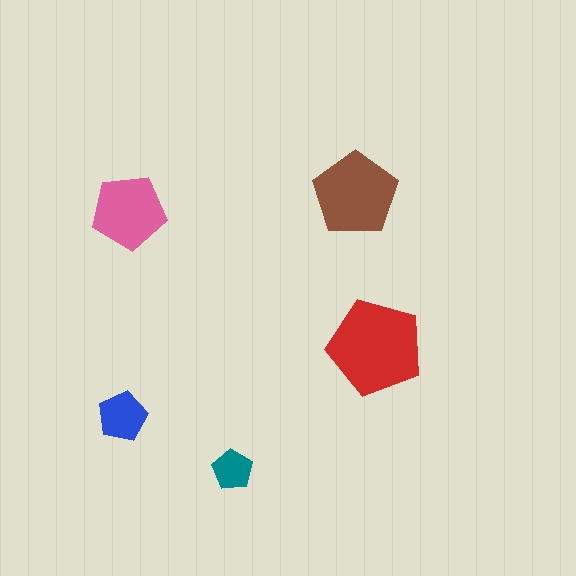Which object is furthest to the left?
The blue pentagon is leftmost.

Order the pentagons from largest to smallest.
the red one, the brown one, the pink one, the blue one, the teal one.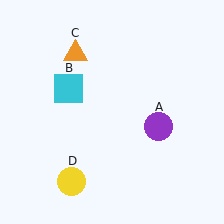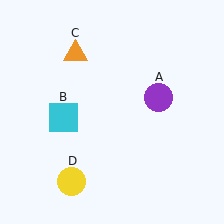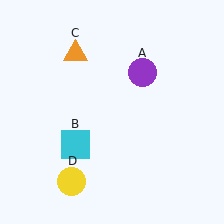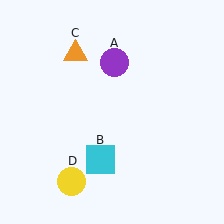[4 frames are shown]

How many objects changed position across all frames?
2 objects changed position: purple circle (object A), cyan square (object B).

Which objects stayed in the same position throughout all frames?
Orange triangle (object C) and yellow circle (object D) remained stationary.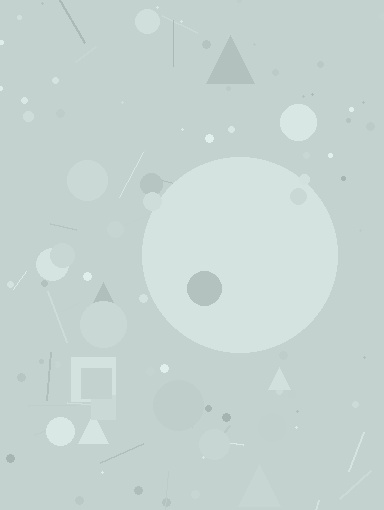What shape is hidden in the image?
A circle is hidden in the image.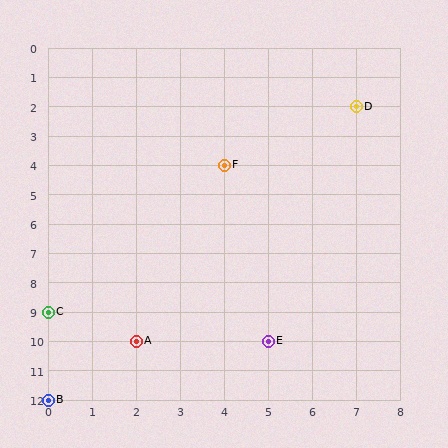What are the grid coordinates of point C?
Point C is at grid coordinates (0, 9).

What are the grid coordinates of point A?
Point A is at grid coordinates (2, 10).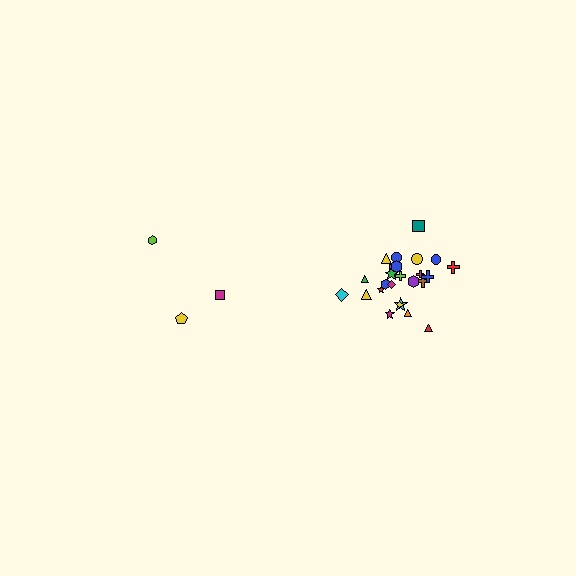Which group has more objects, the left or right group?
The right group.